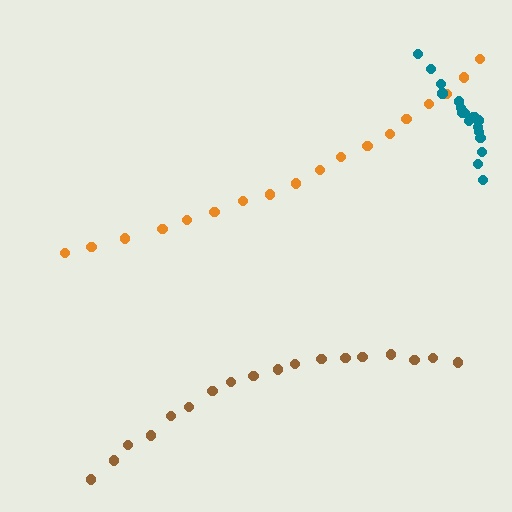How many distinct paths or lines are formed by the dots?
There are 3 distinct paths.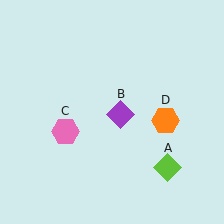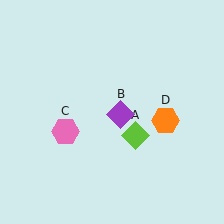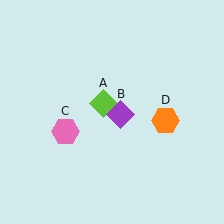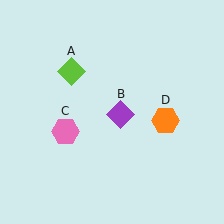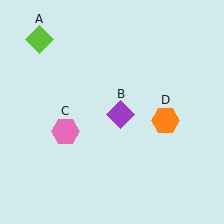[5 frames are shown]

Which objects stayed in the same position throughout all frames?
Purple diamond (object B) and pink hexagon (object C) and orange hexagon (object D) remained stationary.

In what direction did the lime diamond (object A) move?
The lime diamond (object A) moved up and to the left.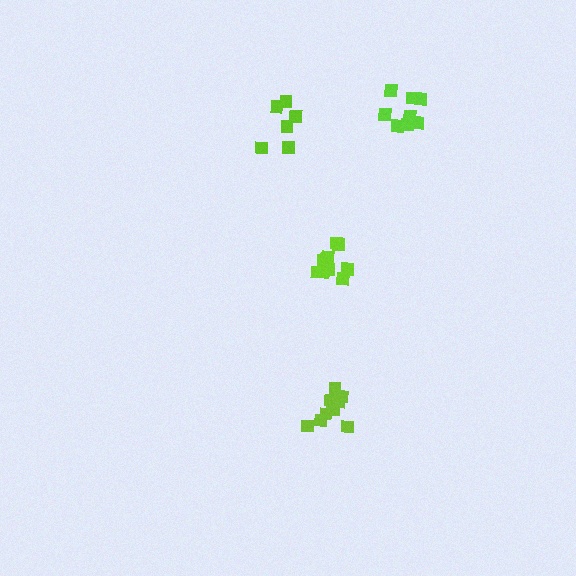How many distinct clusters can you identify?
There are 4 distinct clusters.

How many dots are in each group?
Group 1: 10 dots, Group 2: 6 dots, Group 3: 9 dots, Group 4: 11 dots (36 total).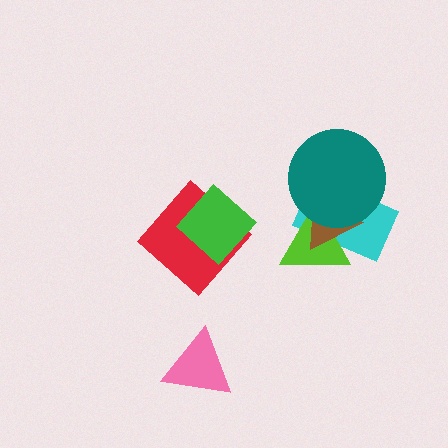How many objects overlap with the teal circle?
3 objects overlap with the teal circle.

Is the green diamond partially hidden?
No, no other shape covers it.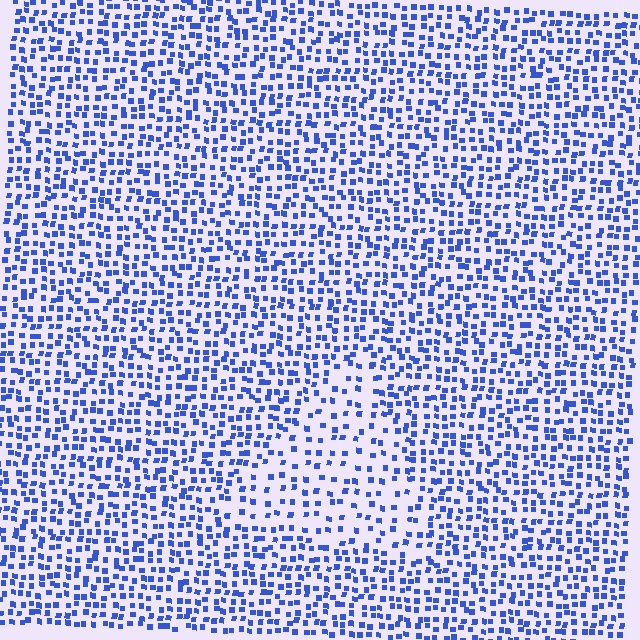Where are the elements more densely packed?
The elements are more densely packed outside the triangle boundary.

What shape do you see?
I see a triangle.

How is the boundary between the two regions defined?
The boundary is defined by a change in element density (approximately 1.9x ratio). All elements are the same color, size, and shape.